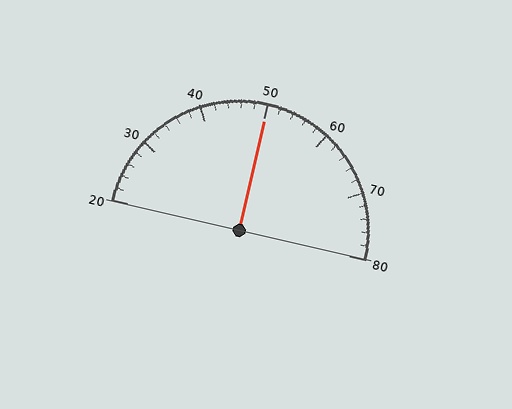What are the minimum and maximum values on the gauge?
The gauge ranges from 20 to 80.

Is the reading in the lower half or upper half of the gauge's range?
The reading is in the upper half of the range (20 to 80).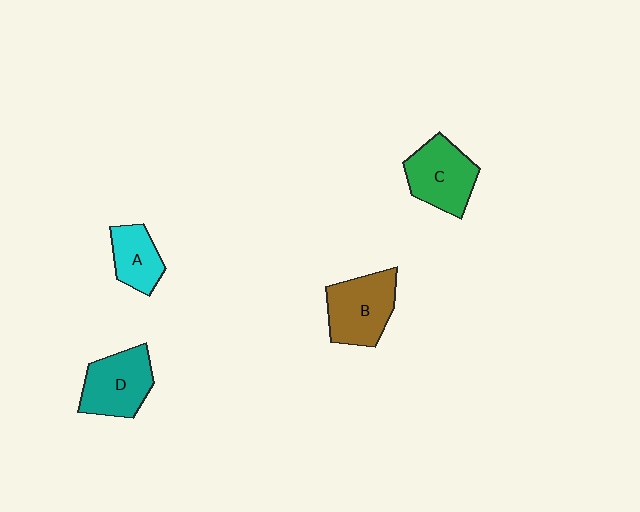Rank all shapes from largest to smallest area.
From largest to smallest: B (brown), C (green), D (teal), A (cyan).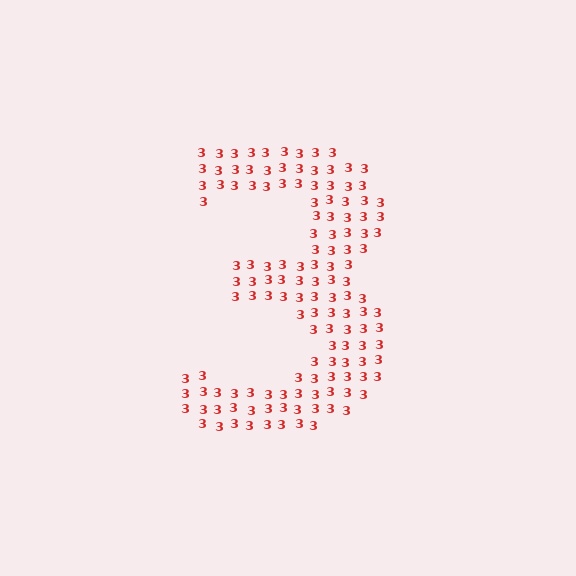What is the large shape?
The large shape is the digit 3.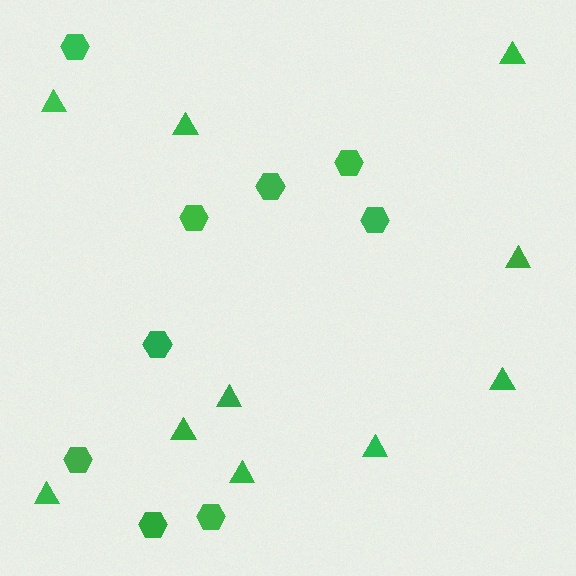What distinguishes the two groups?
There are 2 groups: one group of triangles (10) and one group of hexagons (9).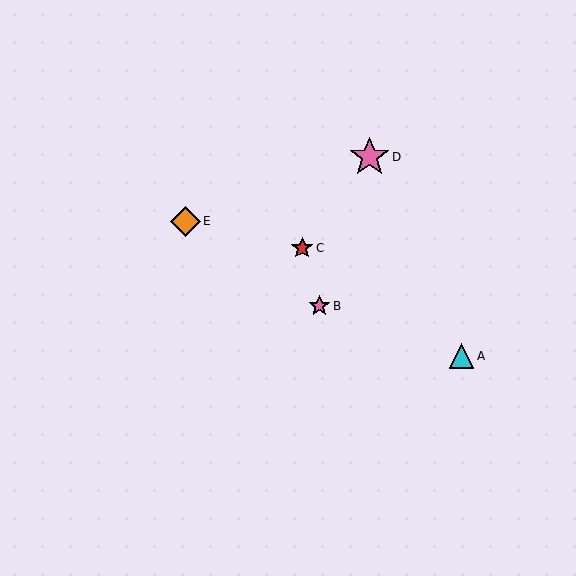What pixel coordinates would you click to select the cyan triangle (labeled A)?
Click at (462, 356) to select the cyan triangle A.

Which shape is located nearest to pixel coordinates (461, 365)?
The cyan triangle (labeled A) at (462, 356) is nearest to that location.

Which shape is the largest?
The pink star (labeled D) is the largest.